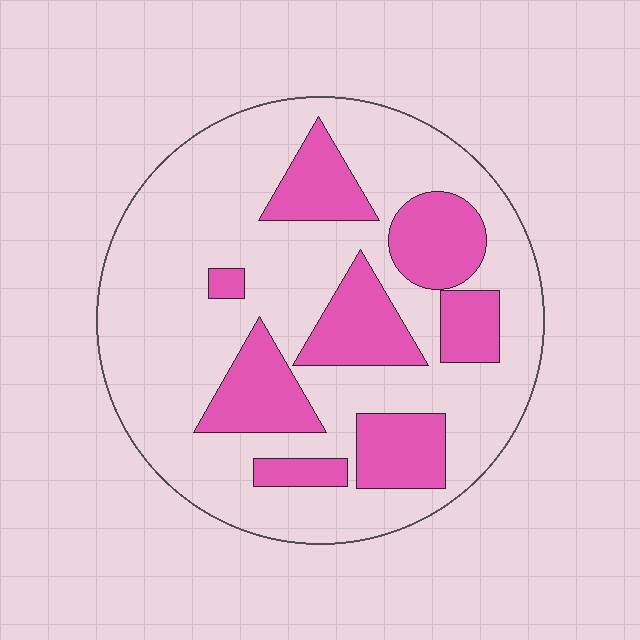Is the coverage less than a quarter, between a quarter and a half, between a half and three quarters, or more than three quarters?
Between a quarter and a half.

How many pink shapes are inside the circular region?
8.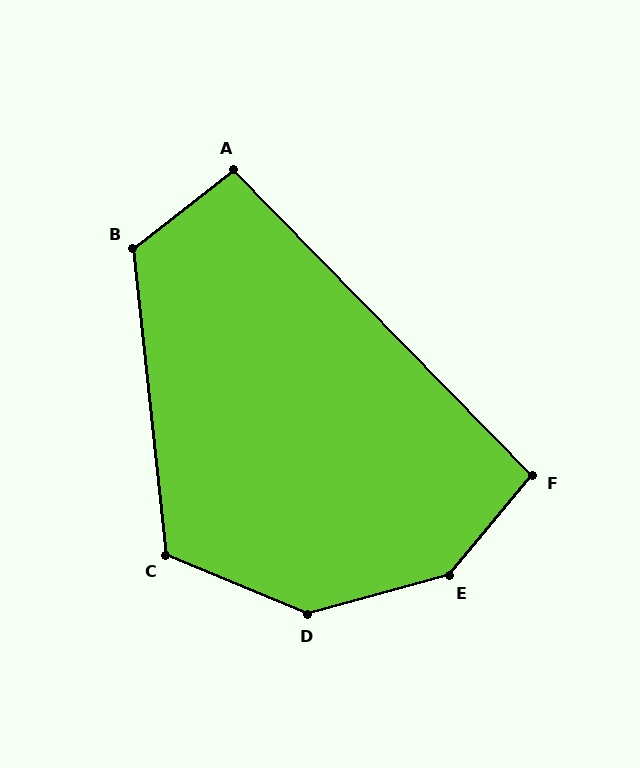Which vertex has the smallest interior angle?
F, at approximately 96 degrees.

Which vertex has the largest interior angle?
E, at approximately 145 degrees.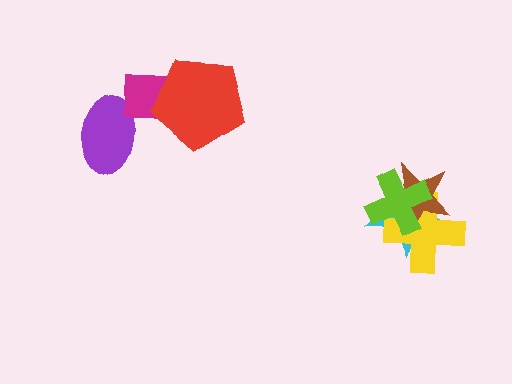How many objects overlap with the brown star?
3 objects overlap with the brown star.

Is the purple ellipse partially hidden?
Yes, it is partially covered by another shape.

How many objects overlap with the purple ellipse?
1 object overlaps with the purple ellipse.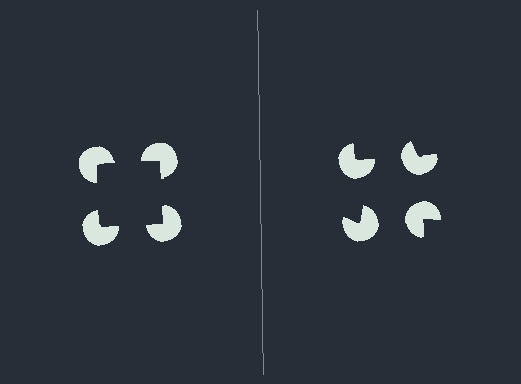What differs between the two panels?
The pac-man discs are positioned identically on both sides; only the wedge orientations differ. On the left they align to a square; on the right they are misaligned.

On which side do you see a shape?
An illusory square appears on the left side. On the right side the wedge cuts are rotated, so no coherent shape forms.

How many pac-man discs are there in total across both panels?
8 — 4 on each side.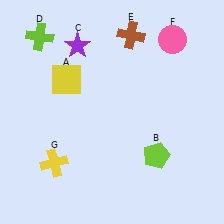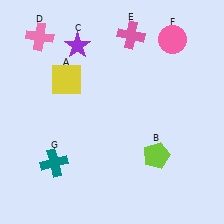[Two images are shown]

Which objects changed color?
D changed from lime to pink. E changed from brown to pink. G changed from yellow to teal.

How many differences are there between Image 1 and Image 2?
There are 3 differences between the two images.